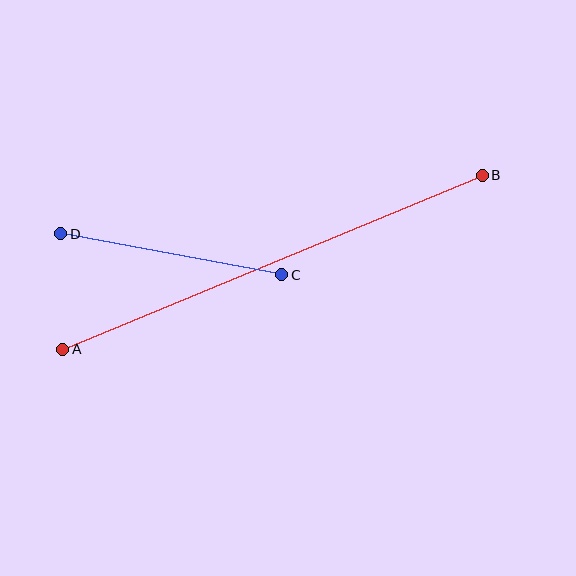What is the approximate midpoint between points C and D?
The midpoint is at approximately (171, 254) pixels.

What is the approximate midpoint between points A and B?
The midpoint is at approximately (273, 262) pixels.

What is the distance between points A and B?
The distance is approximately 454 pixels.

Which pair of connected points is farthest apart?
Points A and B are farthest apart.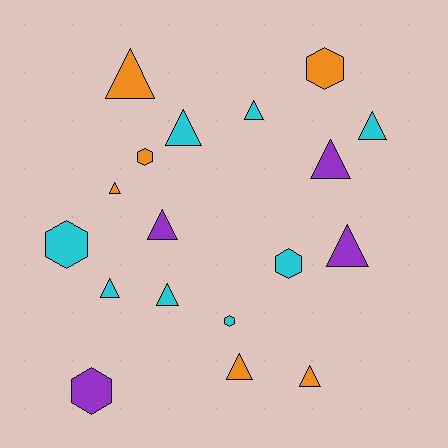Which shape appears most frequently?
Triangle, with 12 objects.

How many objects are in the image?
There are 18 objects.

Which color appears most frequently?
Cyan, with 8 objects.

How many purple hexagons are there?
There is 1 purple hexagon.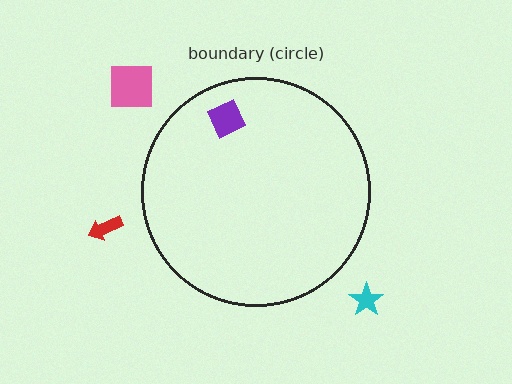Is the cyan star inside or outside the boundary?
Outside.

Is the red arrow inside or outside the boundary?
Outside.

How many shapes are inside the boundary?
1 inside, 3 outside.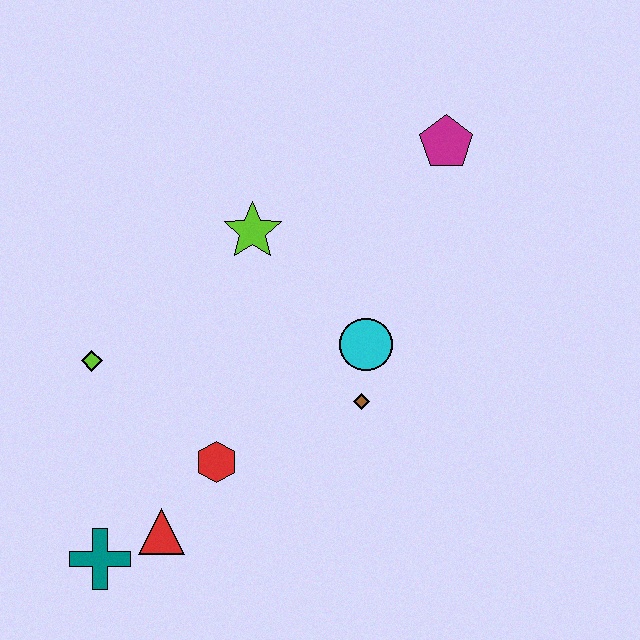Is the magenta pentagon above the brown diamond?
Yes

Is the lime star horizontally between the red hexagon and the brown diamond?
Yes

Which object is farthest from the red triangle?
The magenta pentagon is farthest from the red triangle.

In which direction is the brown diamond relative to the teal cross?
The brown diamond is to the right of the teal cross.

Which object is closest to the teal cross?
The red triangle is closest to the teal cross.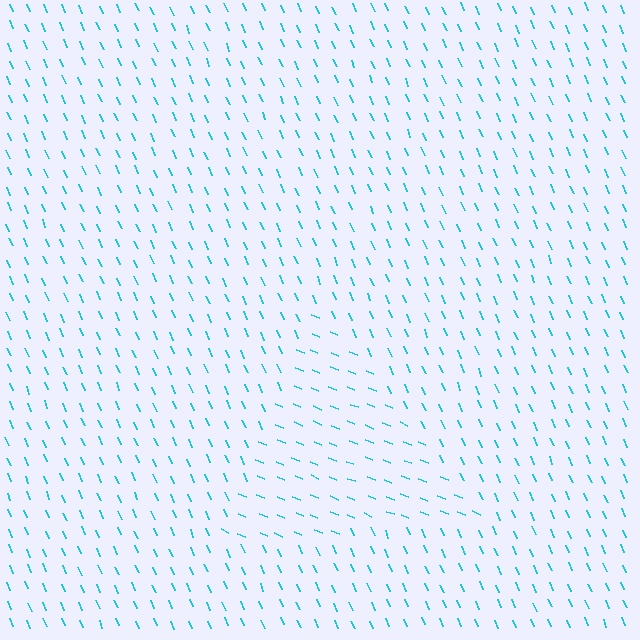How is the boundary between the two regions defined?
The boundary is defined purely by a change in line orientation (approximately 45 degrees difference). All lines are the same color and thickness.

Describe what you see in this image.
The image is filled with small cyan line segments. A triangle region in the image has lines oriented differently from the surrounding lines, creating a visible texture boundary.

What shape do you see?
I see a triangle.